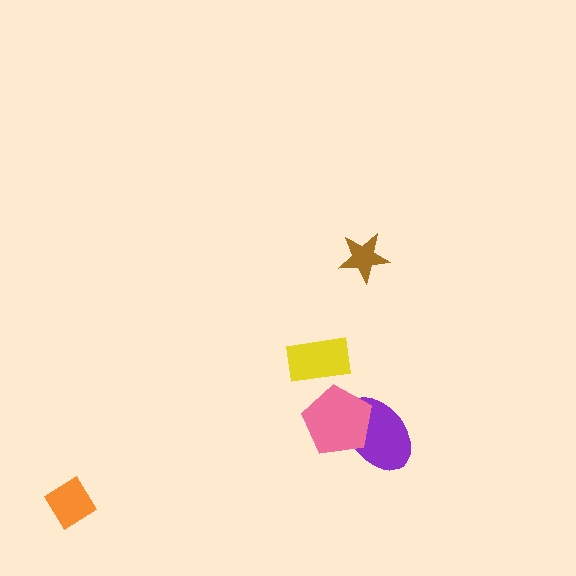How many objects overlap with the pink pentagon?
1 object overlaps with the pink pentagon.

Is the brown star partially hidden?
No, no other shape covers it.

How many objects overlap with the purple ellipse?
1 object overlaps with the purple ellipse.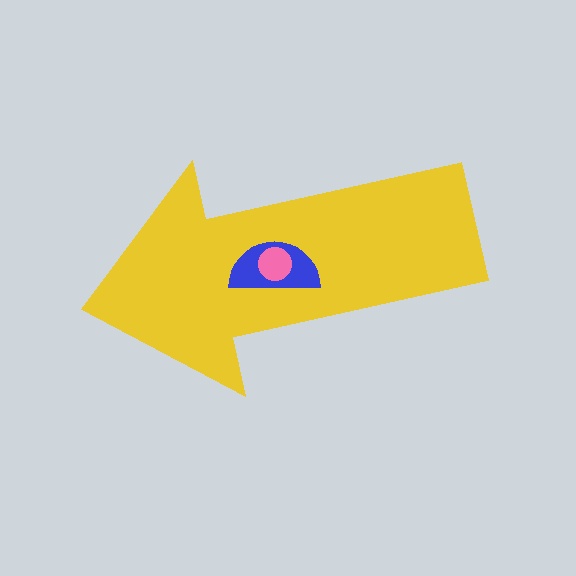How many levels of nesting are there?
3.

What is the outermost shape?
The yellow arrow.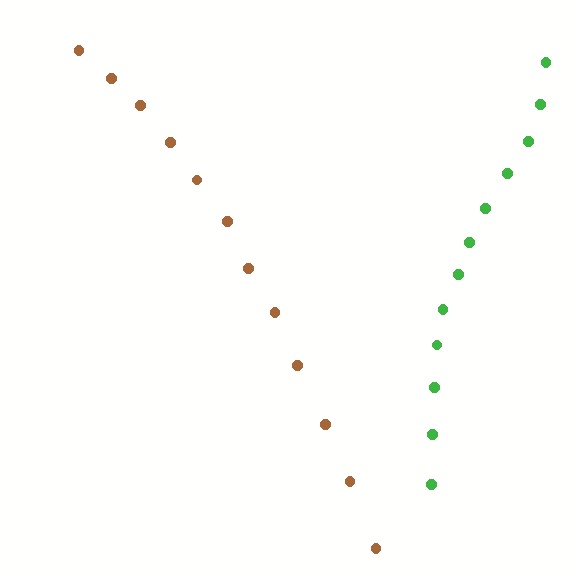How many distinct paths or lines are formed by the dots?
There are 2 distinct paths.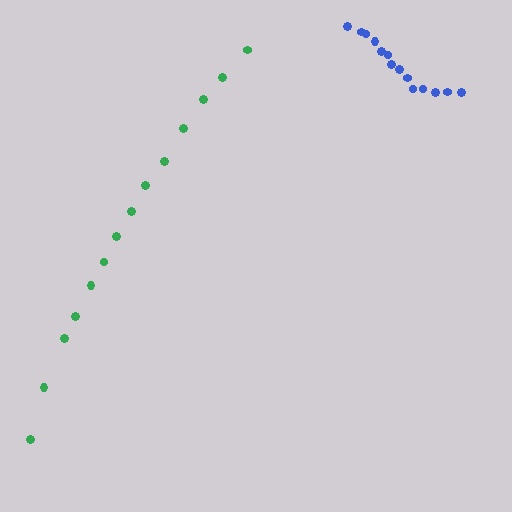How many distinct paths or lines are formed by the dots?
There are 2 distinct paths.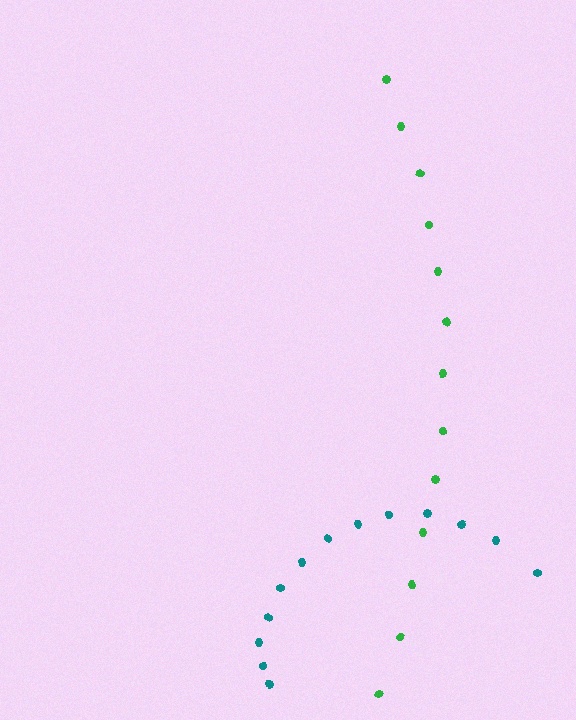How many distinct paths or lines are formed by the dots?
There are 2 distinct paths.